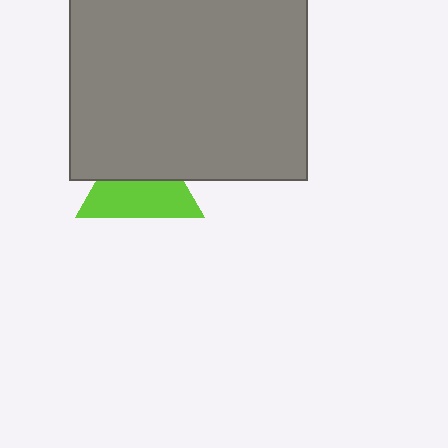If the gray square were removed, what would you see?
You would see the complete lime triangle.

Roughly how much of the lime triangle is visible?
About half of it is visible (roughly 54%).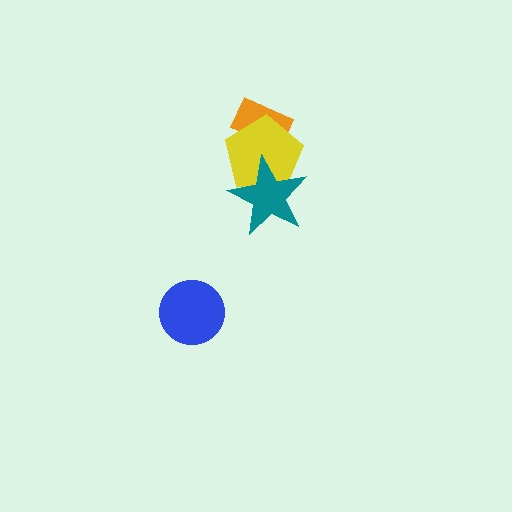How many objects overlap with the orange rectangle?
1 object overlaps with the orange rectangle.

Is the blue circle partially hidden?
No, no other shape covers it.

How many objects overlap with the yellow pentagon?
2 objects overlap with the yellow pentagon.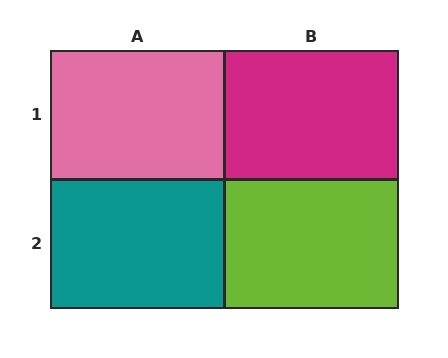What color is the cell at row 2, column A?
Teal.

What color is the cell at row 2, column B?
Lime.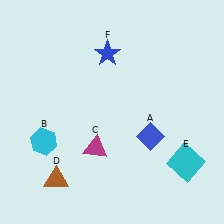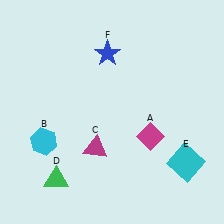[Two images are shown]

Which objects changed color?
A changed from blue to magenta. D changed from brown to green.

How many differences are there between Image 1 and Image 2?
There are 2 differences between the two images.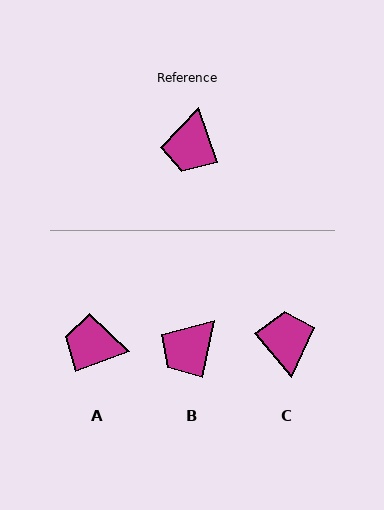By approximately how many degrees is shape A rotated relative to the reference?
Approximately 88 degrees clockwise.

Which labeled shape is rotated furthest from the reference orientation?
C, about 159 degrees away.